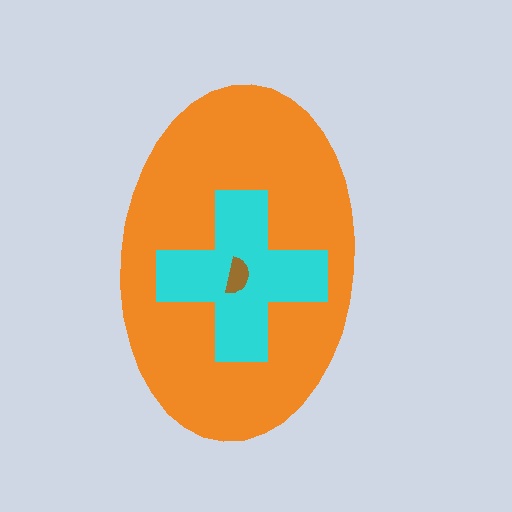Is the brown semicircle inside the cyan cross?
Yes.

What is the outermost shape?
The orange ellipse.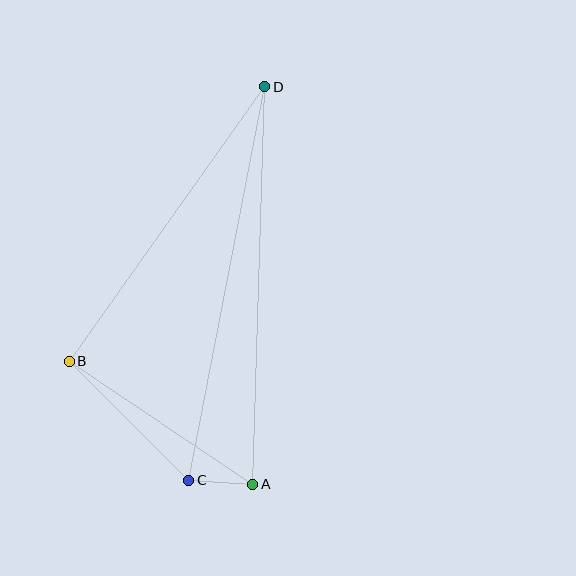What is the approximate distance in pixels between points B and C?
The distance between B and C is approximately 169 pixels.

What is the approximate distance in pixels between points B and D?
The distance between B and D is approximately 337 pixels.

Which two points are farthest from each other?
Points C and D are farthest from each other.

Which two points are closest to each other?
Points A and C are closest to each other.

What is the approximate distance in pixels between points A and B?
The distance between A and B is approximately 221 pixels.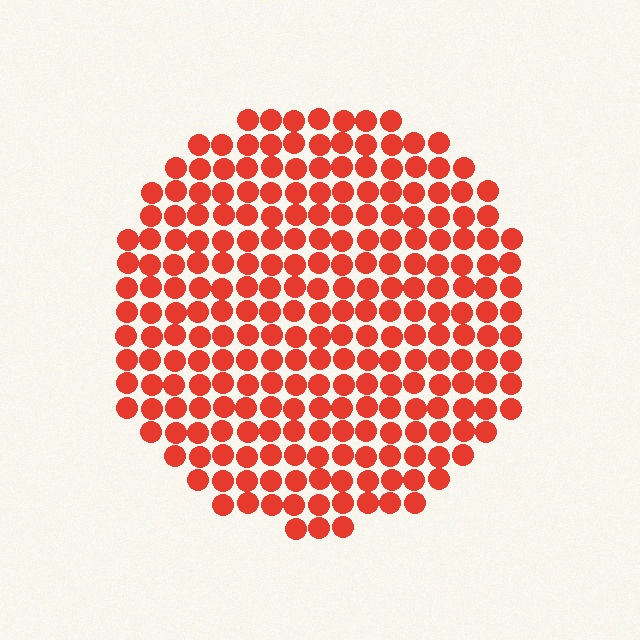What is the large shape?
The large shape is a circle.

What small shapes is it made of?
It is made of small circles.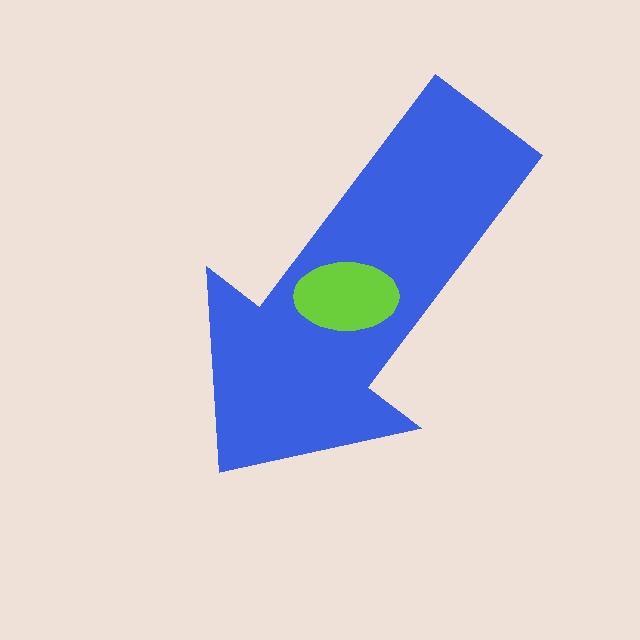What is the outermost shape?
The blue arrow.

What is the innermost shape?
The lime ellipse.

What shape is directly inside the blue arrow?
The lime ellipse.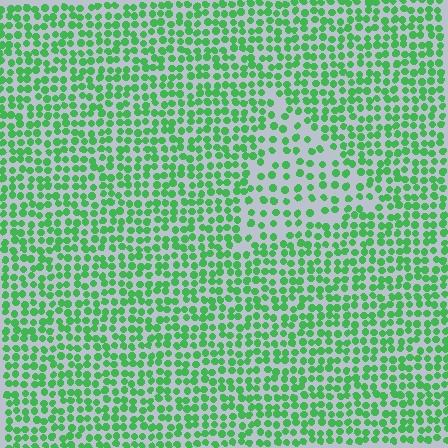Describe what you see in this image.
The image contains small green elements arranged at two different densities. A triangle-shaped region is visible where the elements are less densely packed than the surrounding area.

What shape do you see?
I see a triangle.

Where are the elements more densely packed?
The elements are more densely packed outside the triangle boundary.